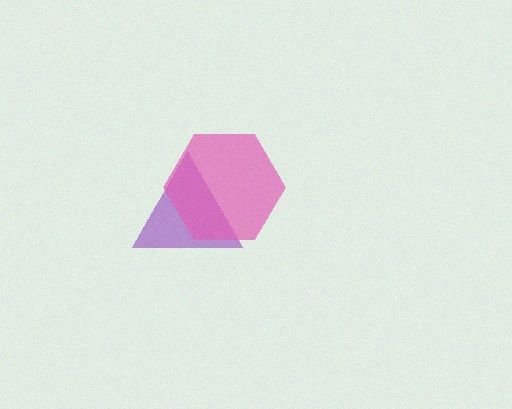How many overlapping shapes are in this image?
There are 2 overlapping shapes in the image.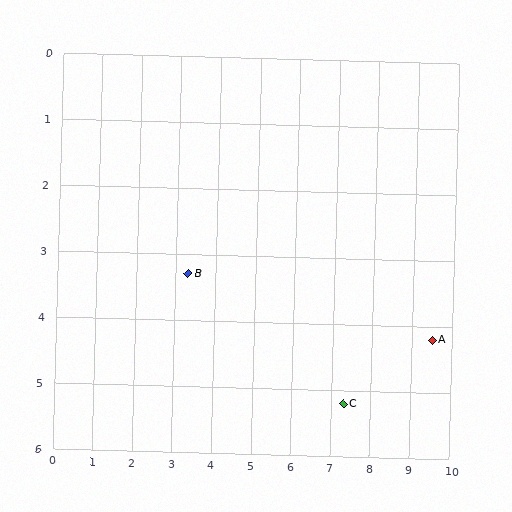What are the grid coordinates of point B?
Point B is at approximately (3.3, 3.3).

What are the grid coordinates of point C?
Point C is at approximately (7.3, 5.2).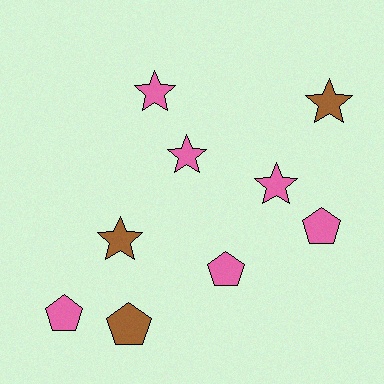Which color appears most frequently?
Pink, with 6 objects.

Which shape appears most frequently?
Star, with 5 objects.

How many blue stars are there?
There are no blue stars.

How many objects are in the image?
There are 9 objects.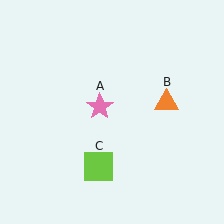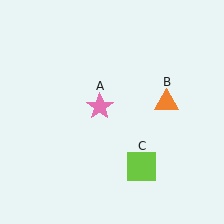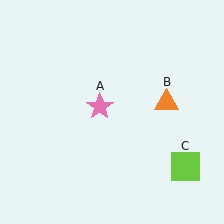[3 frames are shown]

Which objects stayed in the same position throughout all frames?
Pink star (object A) and orange triangle (object B) remained stationary.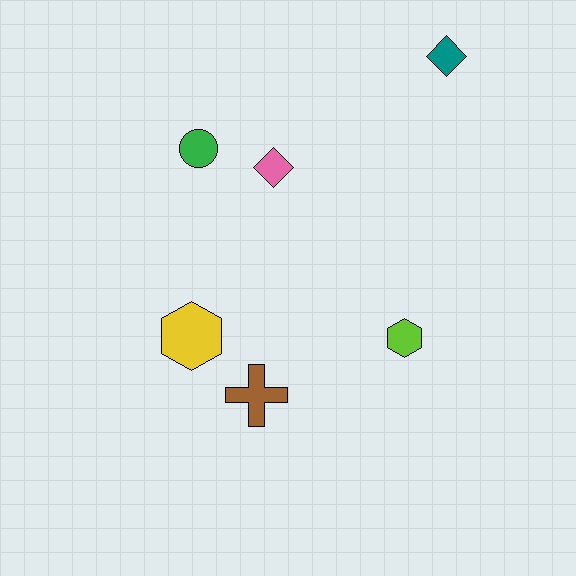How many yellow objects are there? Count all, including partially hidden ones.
There is 1 yellow object.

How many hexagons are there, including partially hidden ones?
There are 2 hexagons.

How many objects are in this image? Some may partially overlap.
There are 6 objects.